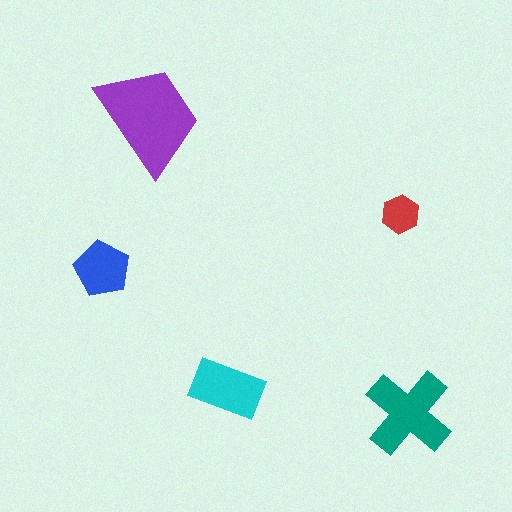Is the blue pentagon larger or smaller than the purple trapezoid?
Smaller.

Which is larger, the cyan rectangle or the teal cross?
The teal cross.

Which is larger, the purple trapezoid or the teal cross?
The purple trapezoid.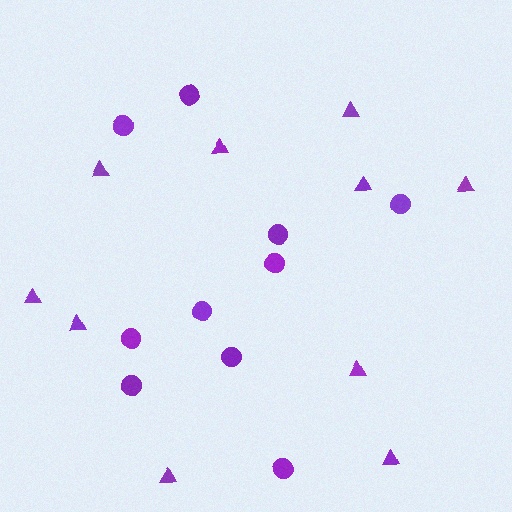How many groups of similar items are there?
There are 2 groups: one group of triangles (10) and one group of circles (10).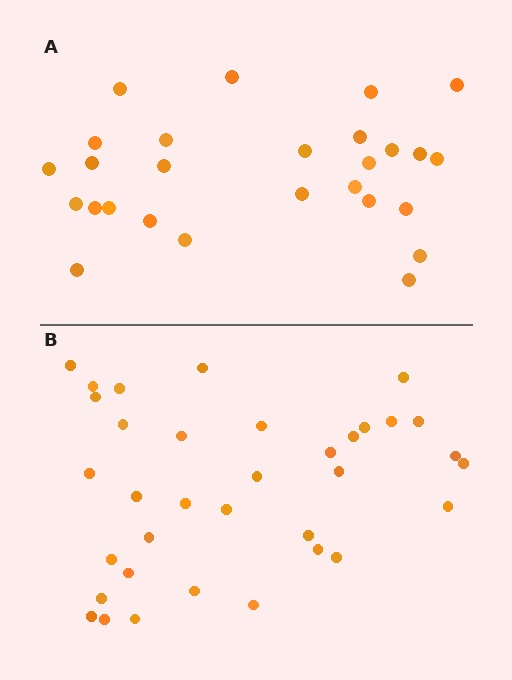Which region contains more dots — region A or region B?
Region B (the bottom region) has more dots.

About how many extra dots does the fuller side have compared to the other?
Region B has roughly 8 or so more dots than region A.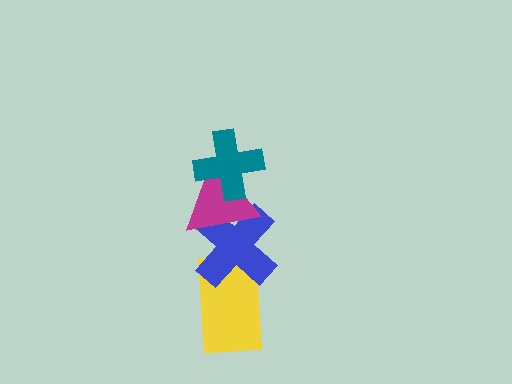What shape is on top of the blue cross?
The magenta triangle is on top of the blue cross.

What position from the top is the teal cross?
The teal cross is 1st from the top.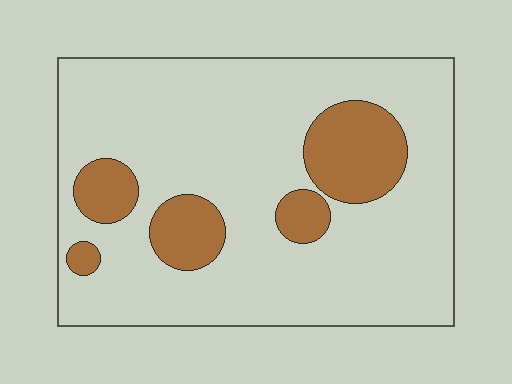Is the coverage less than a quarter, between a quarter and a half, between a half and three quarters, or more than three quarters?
Less than a quarter.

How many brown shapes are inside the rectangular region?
5.